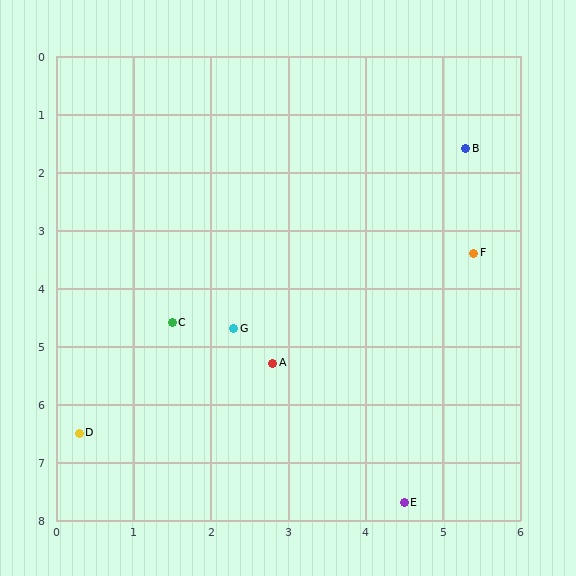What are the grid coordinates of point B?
Point B is at approximately (5.3, 1.6).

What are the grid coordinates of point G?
Point G is at approximately (2.3, 4.7).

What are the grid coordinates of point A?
Point A is at approximately (2.8, 5.3).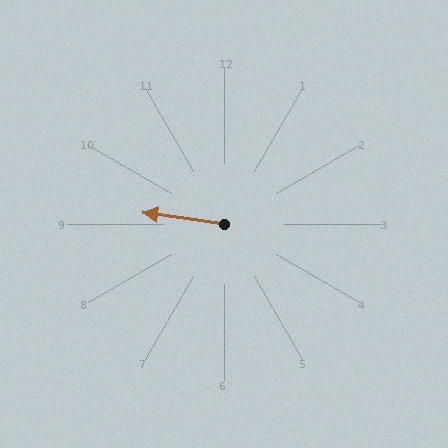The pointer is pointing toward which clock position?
Roughly 9 o'clock.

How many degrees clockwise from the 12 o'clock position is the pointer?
Approximately 278 degrees.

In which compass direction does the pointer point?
West.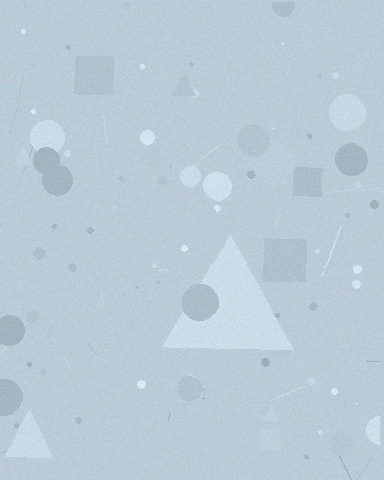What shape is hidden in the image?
A triangle is hidden in the image.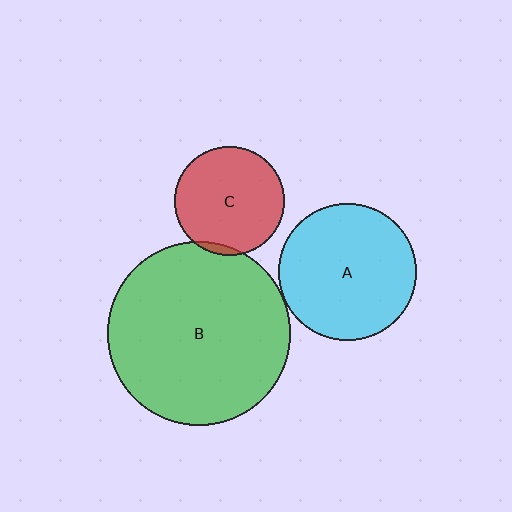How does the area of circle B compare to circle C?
Approximately 2.8 times.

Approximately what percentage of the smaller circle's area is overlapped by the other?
Approximately 5%.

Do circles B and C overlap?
Yes.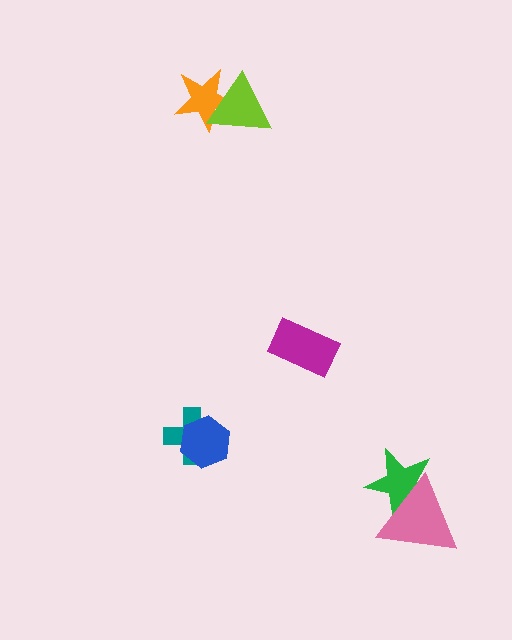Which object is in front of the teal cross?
The blue hexagon is in front of the teal cross.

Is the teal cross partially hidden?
Yes, it is partially covered by another shape.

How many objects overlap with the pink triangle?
1 object overlaps with the pink triangle.